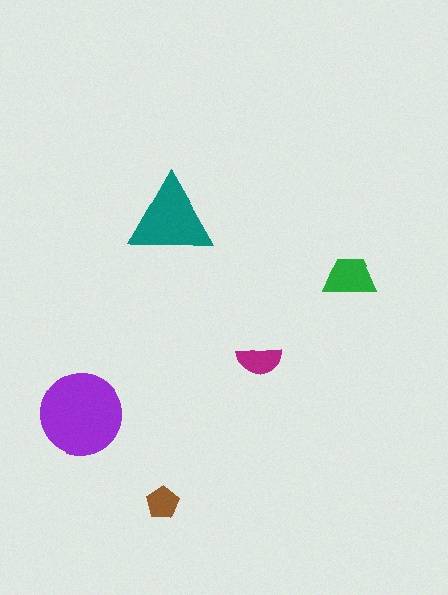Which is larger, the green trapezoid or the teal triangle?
The teal triangle.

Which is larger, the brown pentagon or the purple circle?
The purple circle.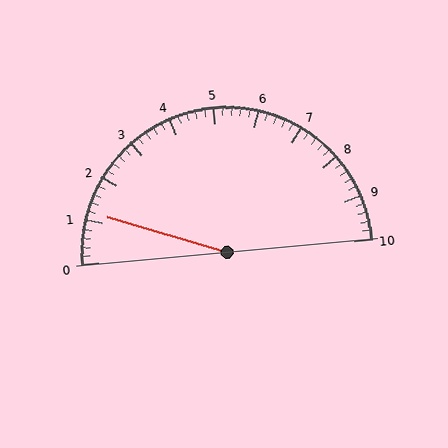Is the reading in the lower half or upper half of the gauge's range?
The reading is in the lower half of the range (0 to 10).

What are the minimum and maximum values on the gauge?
The gauge ranges from 0 to 10.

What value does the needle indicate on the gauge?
The needle indicates approximately 1.2.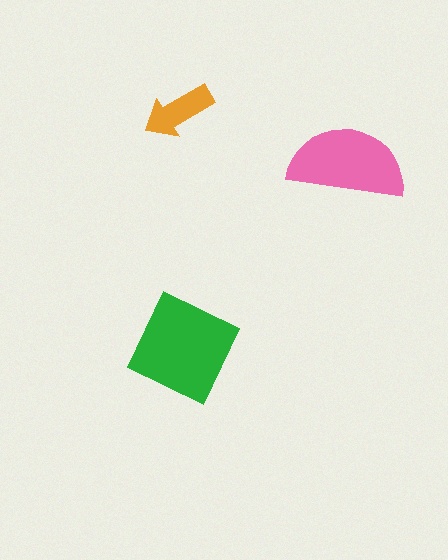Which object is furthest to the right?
The pink semicircle is rightmost.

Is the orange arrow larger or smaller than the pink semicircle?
Smaller.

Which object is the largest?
The green square.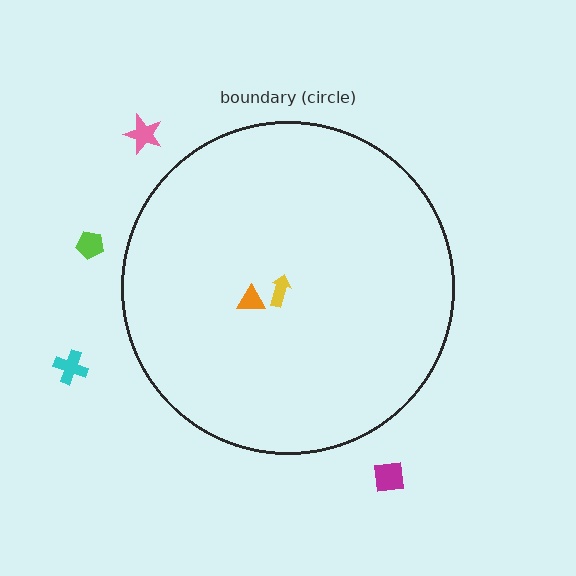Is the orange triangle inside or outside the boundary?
Inside.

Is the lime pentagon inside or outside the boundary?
Outside.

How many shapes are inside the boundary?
2 inside, 4 outside.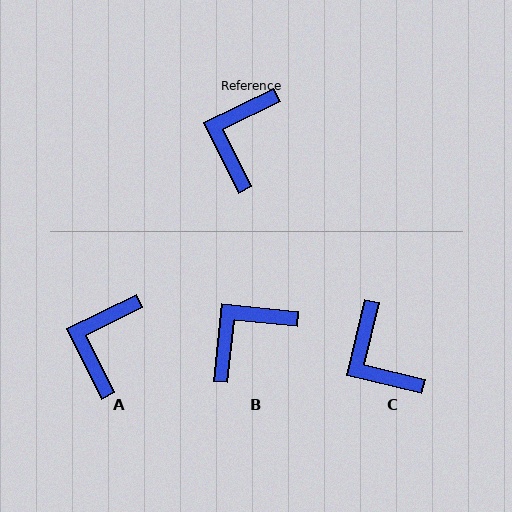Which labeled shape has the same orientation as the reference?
A.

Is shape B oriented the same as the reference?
No, it is off by about 32 degrees.